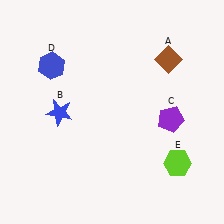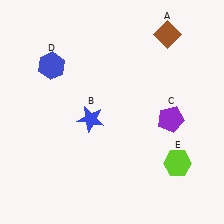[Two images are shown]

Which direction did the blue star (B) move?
The blue star (B) moved right.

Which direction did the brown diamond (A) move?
The brown diamond (A) moved up.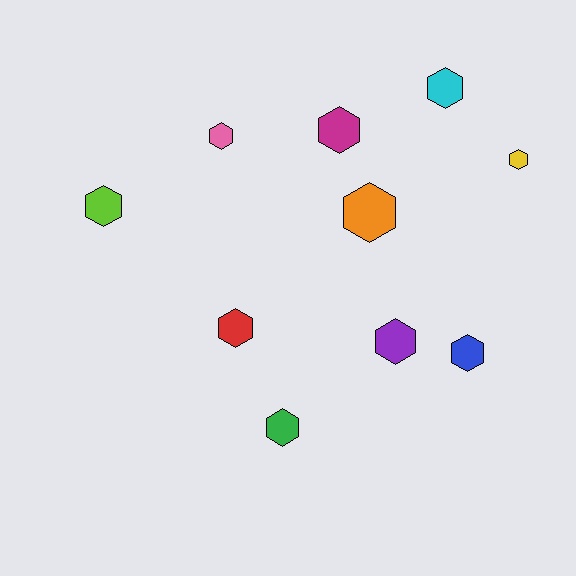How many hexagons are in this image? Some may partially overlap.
There are 10 hexagons.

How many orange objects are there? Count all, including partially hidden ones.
There is 1 orange object.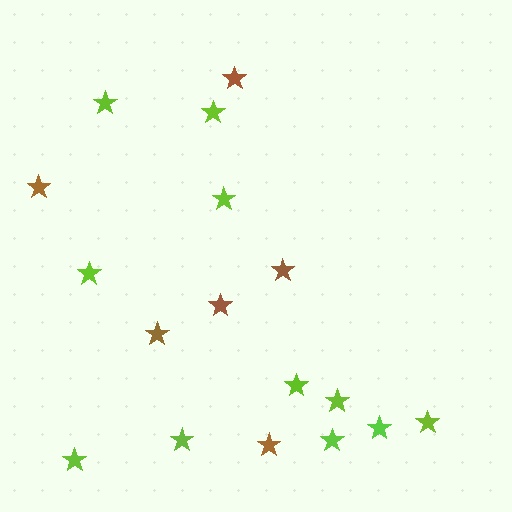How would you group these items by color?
There are 2 groups: one group of lime stars (11) and one group of brown stars (6).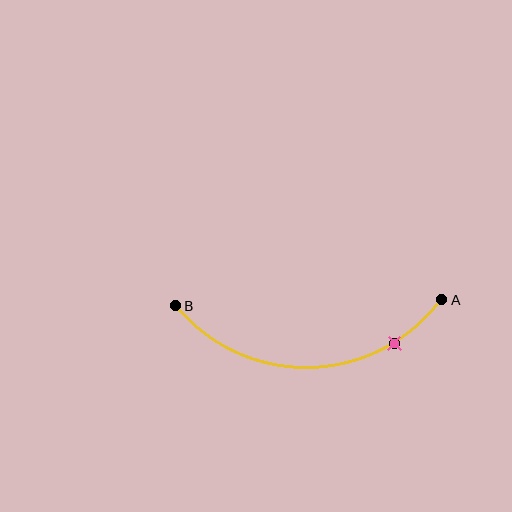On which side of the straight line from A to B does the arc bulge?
The arc bulges below the straight line connecting A and B.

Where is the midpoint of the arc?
The arc midpoint is the point on the curve farthest from the straight line joining A and B. It sits below that line.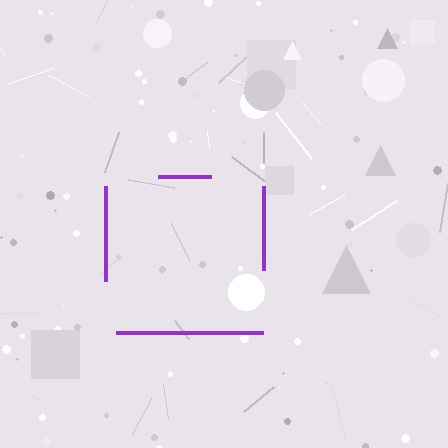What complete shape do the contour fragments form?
The contour fragments form a square.